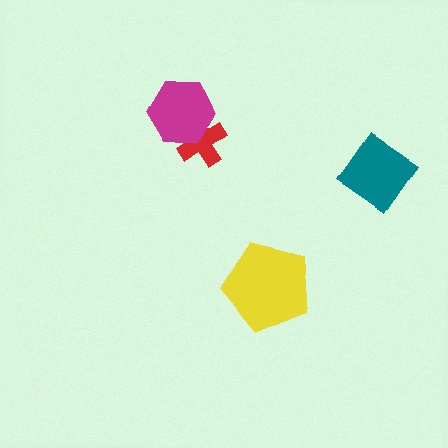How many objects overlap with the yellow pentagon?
0 objects overlap with the yellow pentagon.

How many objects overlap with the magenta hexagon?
1 object overlaps with the magenta hexagon.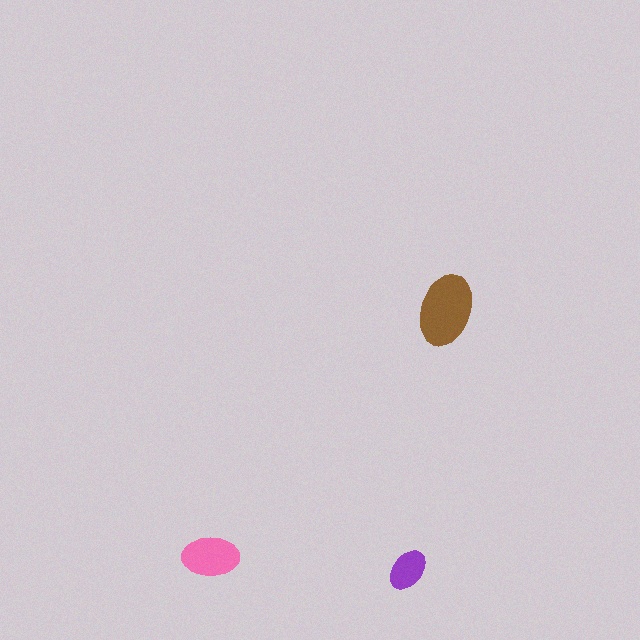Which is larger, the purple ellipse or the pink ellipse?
The pink one.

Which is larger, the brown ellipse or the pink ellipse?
The brown one.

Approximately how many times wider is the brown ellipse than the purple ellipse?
About 1.5 times wider.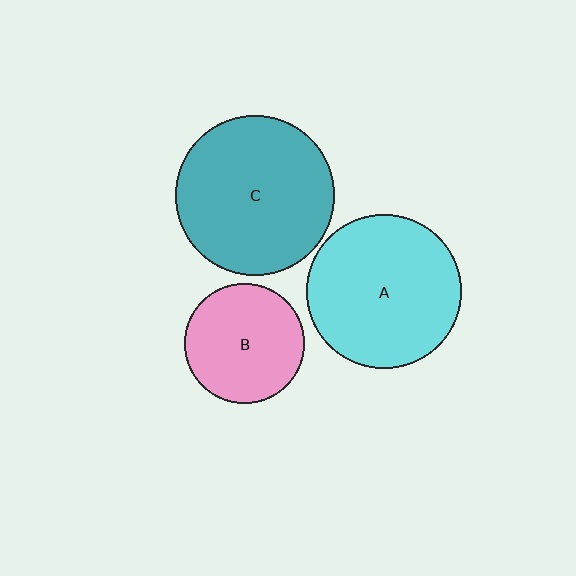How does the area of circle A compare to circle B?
Approximately 1.7 times.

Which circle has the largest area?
Circle C (teal).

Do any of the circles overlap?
No, none of the circles overlap.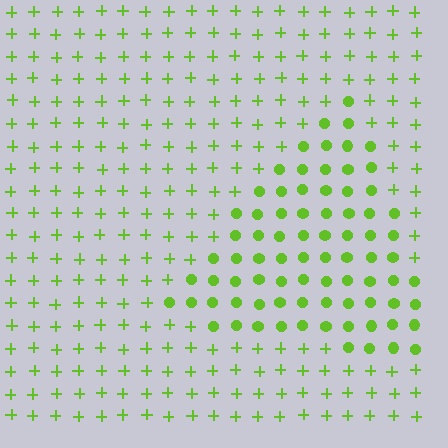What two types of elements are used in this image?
The image uses circles inside the triangle region and plus signs outside it.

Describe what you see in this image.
The image is filled with small lime elements arranged in a uniform grid. A triangle-shaped region contains circles, while the surrounding area contains plus signs. The boundary is defined purely by the change in element shape.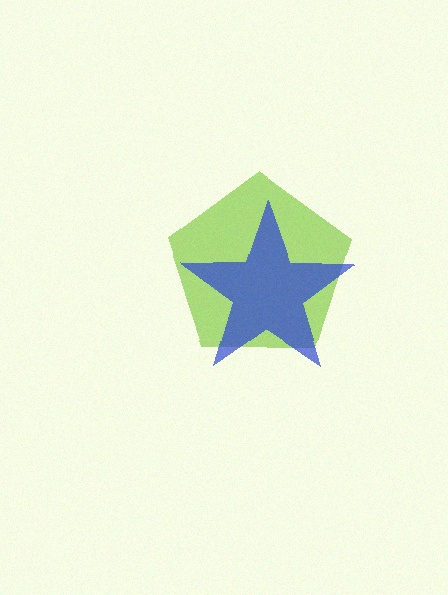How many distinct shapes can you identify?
There are 2 distinct shapes: a lime pentagon, a blue star.